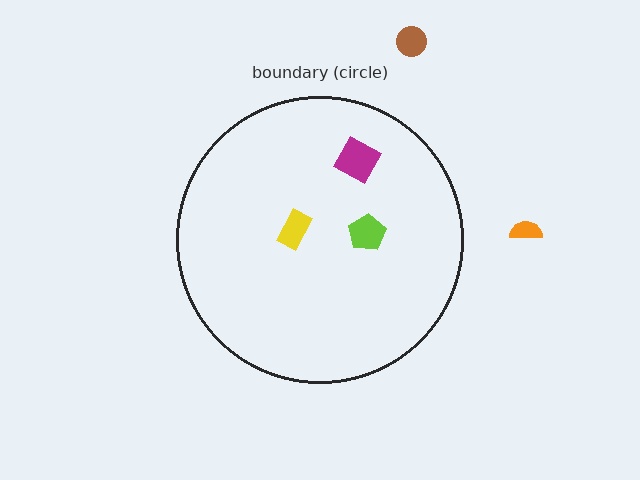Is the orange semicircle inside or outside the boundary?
Outside.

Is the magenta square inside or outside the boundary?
Inside.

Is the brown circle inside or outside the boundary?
Outside.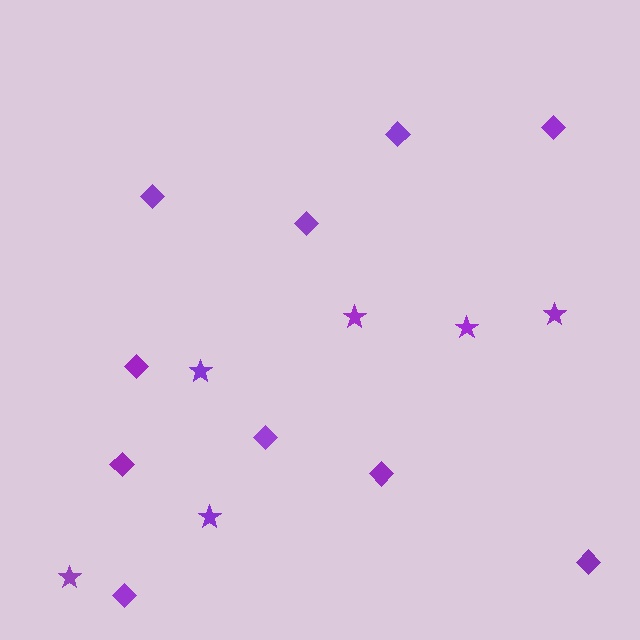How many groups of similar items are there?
There are 2 groups: one group of diamonds (10) and one group of stars (6).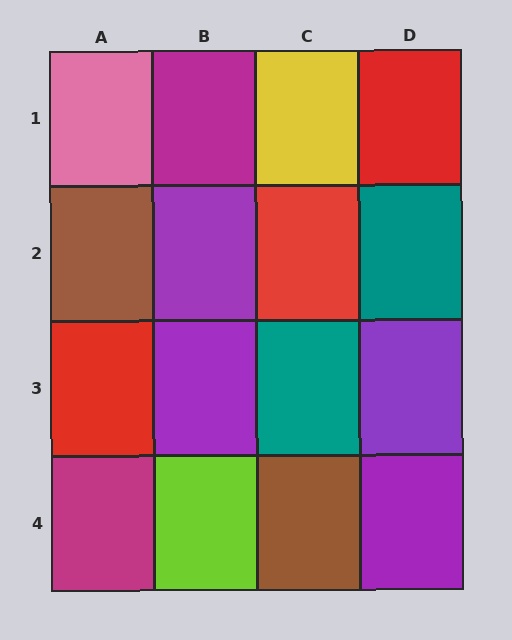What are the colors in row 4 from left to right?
Magenta, lime, brown, purple.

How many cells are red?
3 cells are red.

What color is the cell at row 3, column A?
Red.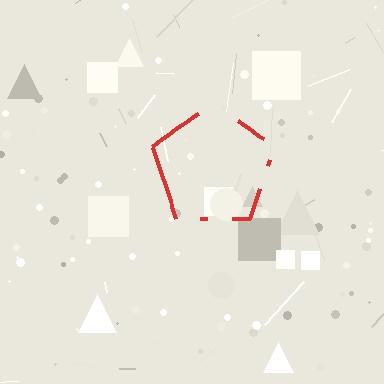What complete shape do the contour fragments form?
The contour fragments form a pentagon.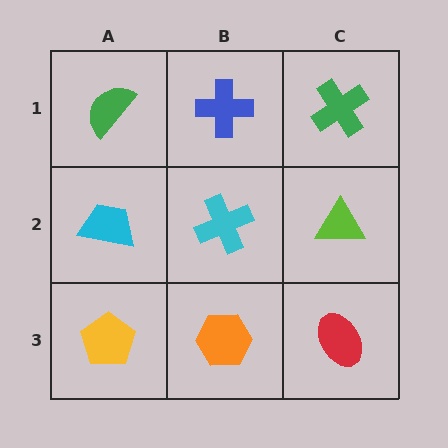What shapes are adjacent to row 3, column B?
A cyan cross (row 2, column B), a yellow pentagon (row 3, column A), a red ellipse (row 3, column C).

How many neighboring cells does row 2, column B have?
4.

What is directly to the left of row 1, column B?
A green semicircle.